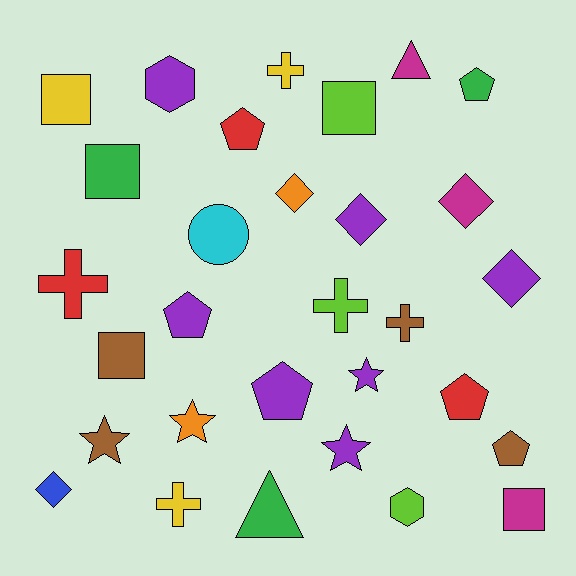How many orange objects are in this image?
There are 2 orange objects.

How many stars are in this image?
There are 4 stars.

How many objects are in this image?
There are 30 objects.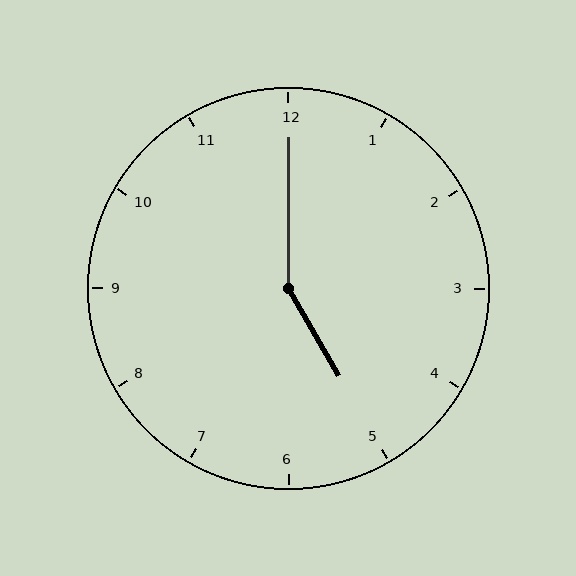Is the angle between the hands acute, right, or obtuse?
It is obtuse.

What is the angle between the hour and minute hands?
Approximately 150 degrees.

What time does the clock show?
5:00.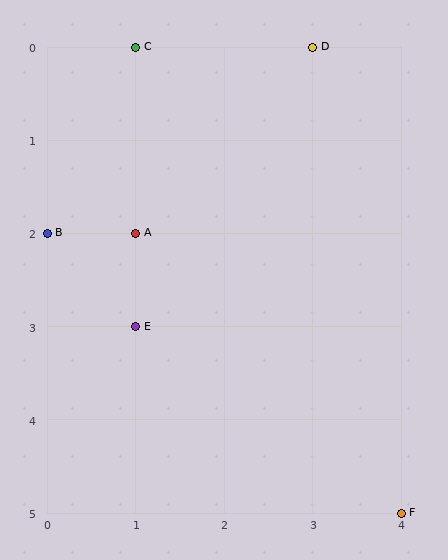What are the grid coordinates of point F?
Point F is at grid coordinates (4, 5).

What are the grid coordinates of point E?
Point E is at grid coordinates (1, 3).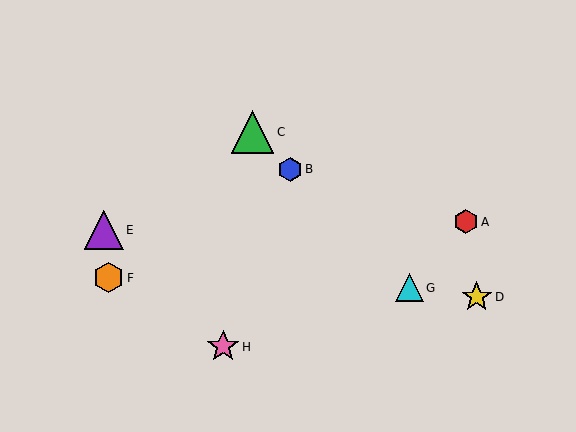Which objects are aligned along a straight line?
Objects B, C, G are aligned along a straight line.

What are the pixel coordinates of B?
Object B is at (290, 169).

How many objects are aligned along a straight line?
3 objects (B, C, G) are aligned along a straight line.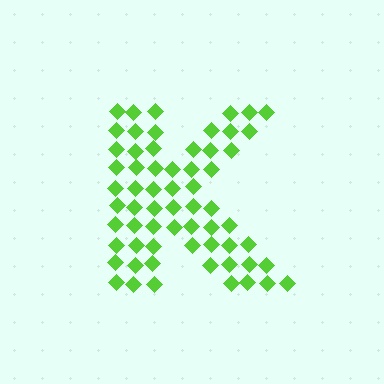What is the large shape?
The large shape is the letter K.